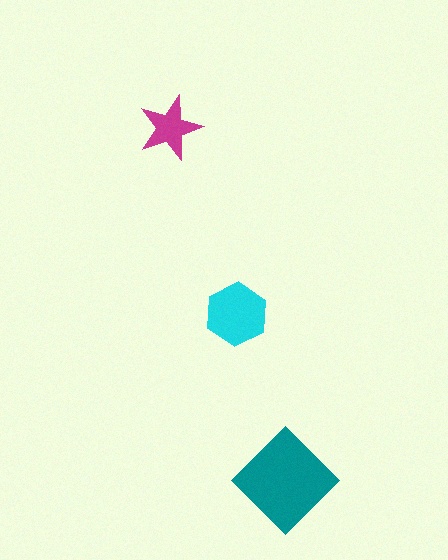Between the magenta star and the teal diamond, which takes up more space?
The teal diamond.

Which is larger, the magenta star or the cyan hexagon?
The cyan hexagon.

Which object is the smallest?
The magenta star.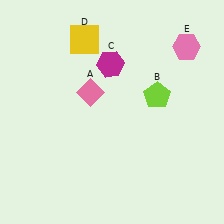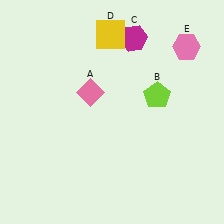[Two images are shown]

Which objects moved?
The objects that moved are: the magenta hexagon (C), the yellow square (D).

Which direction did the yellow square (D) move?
The yellow square (D) moved right.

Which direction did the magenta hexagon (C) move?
The magenta hexagon (C) moved up.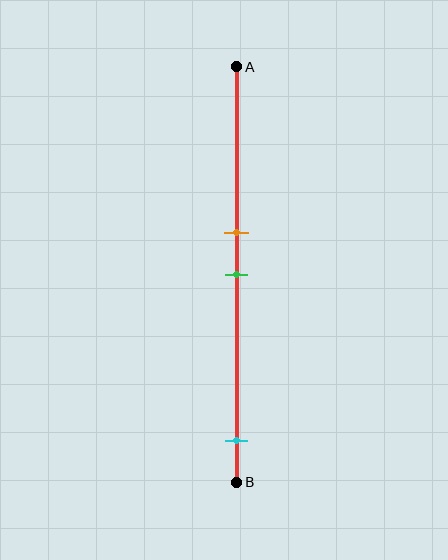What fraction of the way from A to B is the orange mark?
The orange mark is approximately 40% (0.4) of the way from A to B.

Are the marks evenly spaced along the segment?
No, the marks are not evenly spaced.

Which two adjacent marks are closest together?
The orange and green marks are the closest adjacent pair.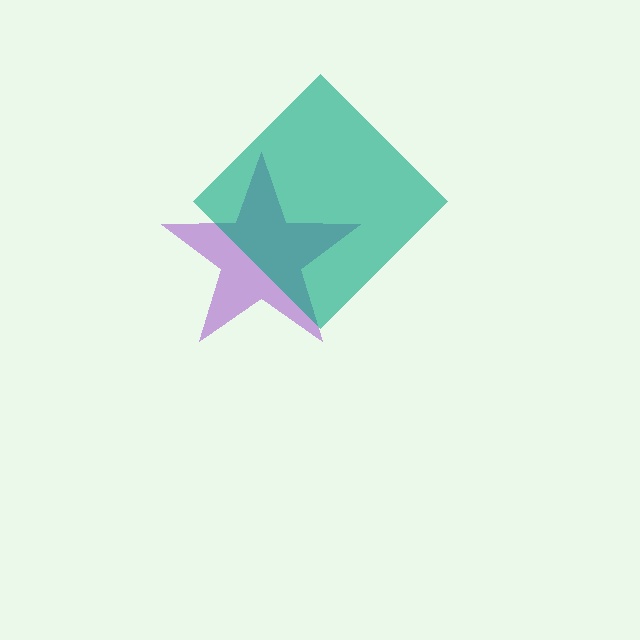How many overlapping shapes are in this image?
There are 2 overlapping shapes in the image.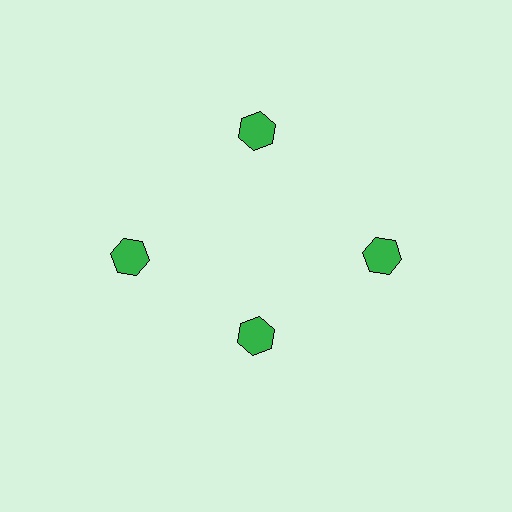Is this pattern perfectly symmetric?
No. The 4 green hexagons are arranged in a ring, but one element near the 6 o'clock position is pulled inward toward the center, breaking the 4-fold rotational symmetry.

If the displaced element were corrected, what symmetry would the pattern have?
It would have 4-fold rotational symmetry — the pattern would map onto itself every 90 degrees.